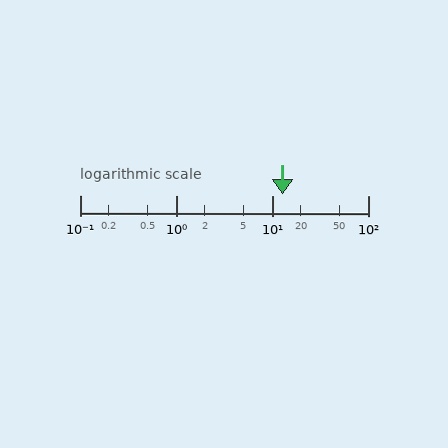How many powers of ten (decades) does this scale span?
The scale spans 3 decades, from 0.1 to 100.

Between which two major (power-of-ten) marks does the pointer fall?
The pointer is between 10 and 100.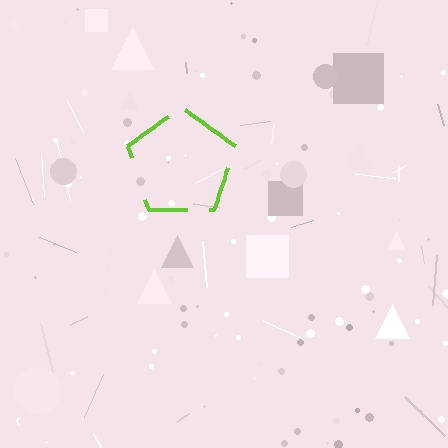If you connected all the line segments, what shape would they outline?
They would outline a pentagon.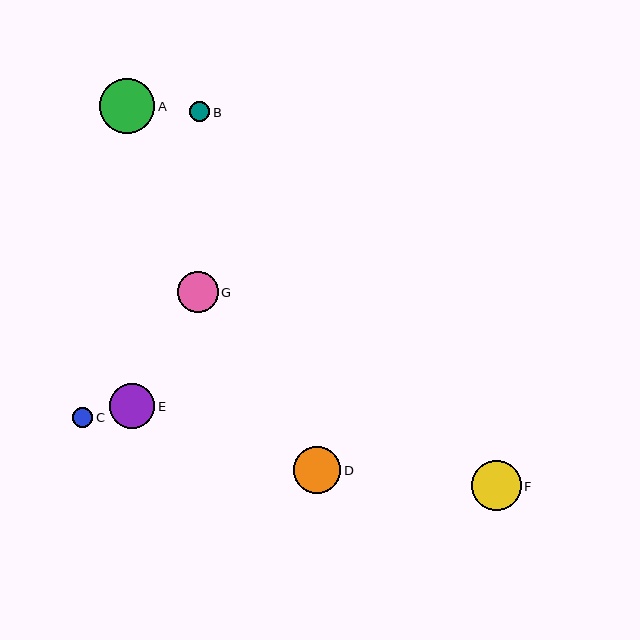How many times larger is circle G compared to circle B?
Circle G is approximately 2.0 times the size of circle B.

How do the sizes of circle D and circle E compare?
Circle D and circle E are approximately the same size.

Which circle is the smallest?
Circle C is the smallest with a size of approximately 20 pixels.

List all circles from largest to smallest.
From largest to smallest: A, F, D, E, G, B, C.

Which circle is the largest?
Circle A is the largest with a size of approximately 55 pixels.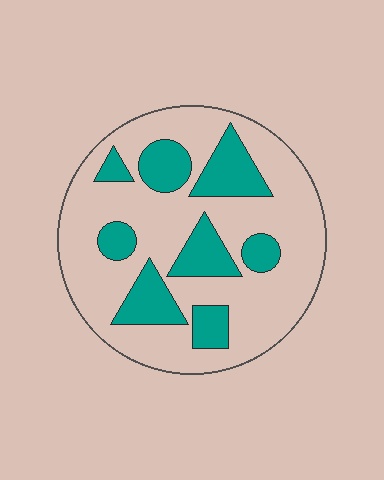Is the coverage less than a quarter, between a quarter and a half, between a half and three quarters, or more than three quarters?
Between a quarter and a half.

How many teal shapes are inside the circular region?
8.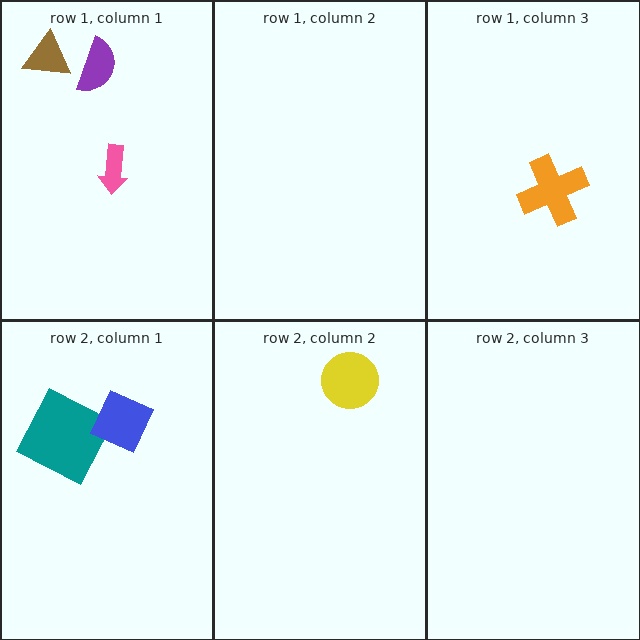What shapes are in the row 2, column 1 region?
The teal square, the blue diamond.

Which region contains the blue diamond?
The row 2, column 1 region.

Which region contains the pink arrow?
The row 1, column 1 region.